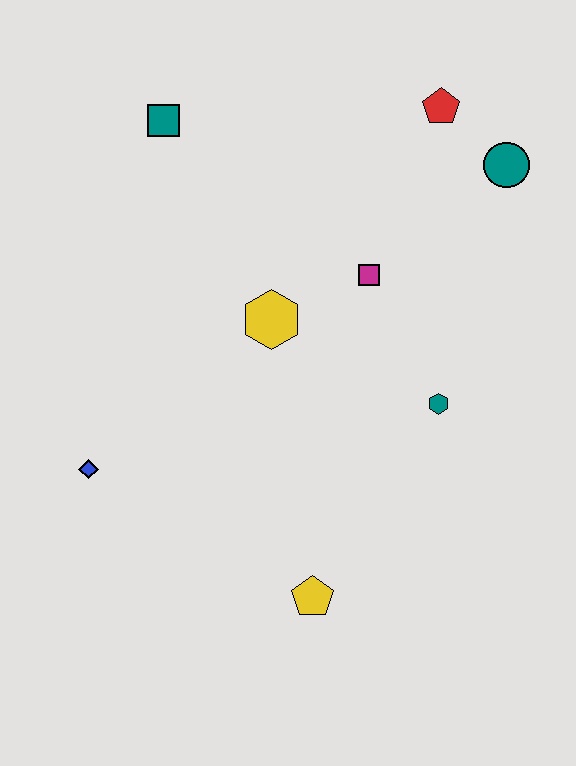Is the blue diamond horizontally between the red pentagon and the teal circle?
No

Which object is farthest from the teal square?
The yellow pentagon is farthest from the teal square.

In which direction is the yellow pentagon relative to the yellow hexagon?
The yellow pentagon is below the yellow hexagon.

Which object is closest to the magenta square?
The yellow hexagon is closest to the magenta square.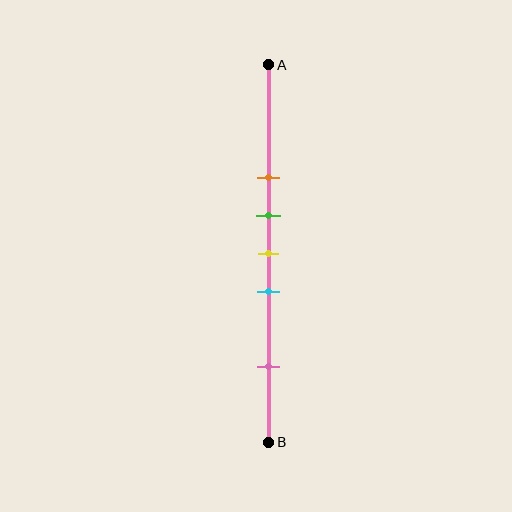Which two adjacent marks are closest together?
The green and yellow marks are the closest adjacent pair.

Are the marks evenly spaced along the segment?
No, the marks are not evenly spaced.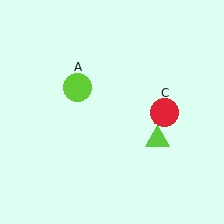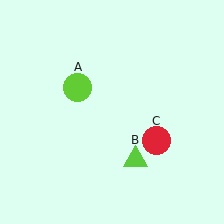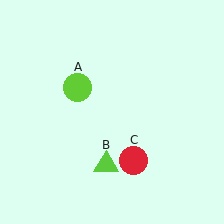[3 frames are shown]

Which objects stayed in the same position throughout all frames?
Lime circle (object A) remained stationary.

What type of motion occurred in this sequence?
The lime triangle (object B), red circle (object C) rotated clockwise around the center of the scene.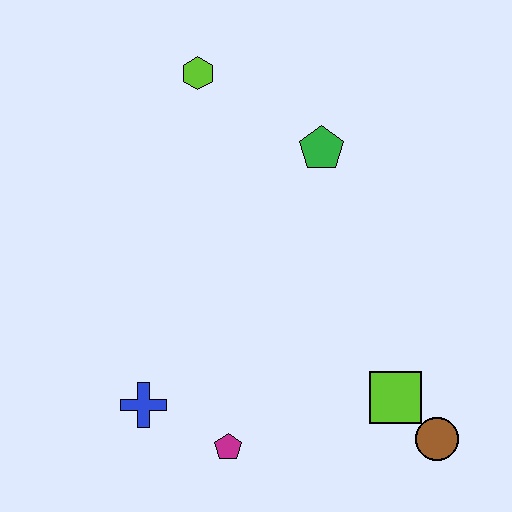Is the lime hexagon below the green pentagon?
No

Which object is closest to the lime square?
The brown circle is closest to the lime square.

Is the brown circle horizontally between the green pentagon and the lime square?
No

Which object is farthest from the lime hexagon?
The brown circle is farthest from the lime hexagon.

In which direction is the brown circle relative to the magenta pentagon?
The brown circle is to the right of the magenta pentagon.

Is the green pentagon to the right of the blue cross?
Yes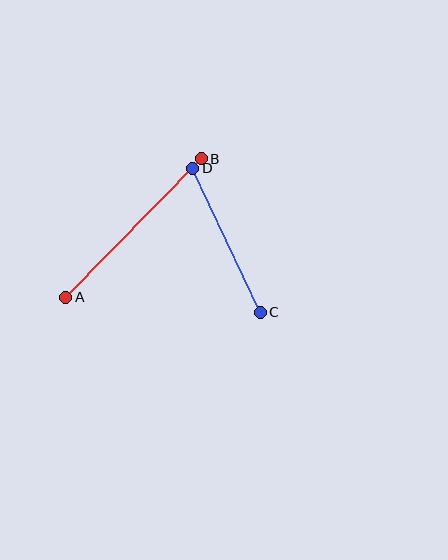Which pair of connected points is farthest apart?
Points A and B are farthest apart.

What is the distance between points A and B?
The distance is approximately 194 pixels.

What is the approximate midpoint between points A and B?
The midpoint is at approximately (133, 228) pixels.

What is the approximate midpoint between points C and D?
The midpoint is at approximately (227, 240) pixels.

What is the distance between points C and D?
The distance is approximately 159 pixels.